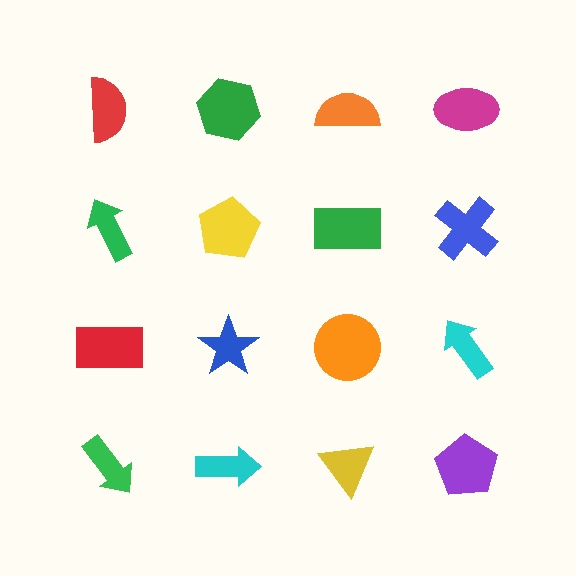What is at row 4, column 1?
A green arrow.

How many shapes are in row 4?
4 shapes.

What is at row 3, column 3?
An orange circle.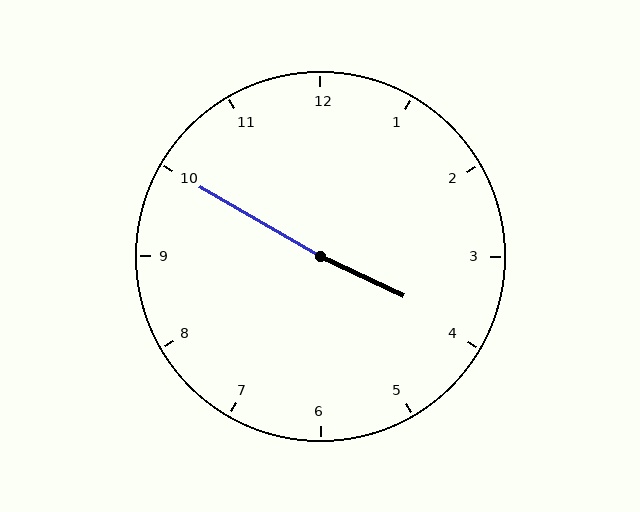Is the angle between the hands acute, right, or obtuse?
It is obtuse.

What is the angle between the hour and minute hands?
Approximately 175 degrees.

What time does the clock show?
3:50.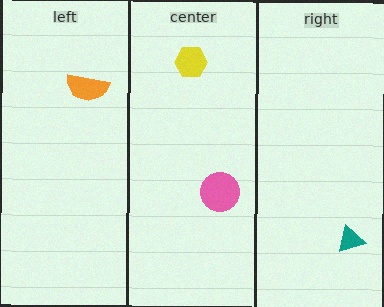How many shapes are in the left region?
1.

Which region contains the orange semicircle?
The left region.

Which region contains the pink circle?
The center region.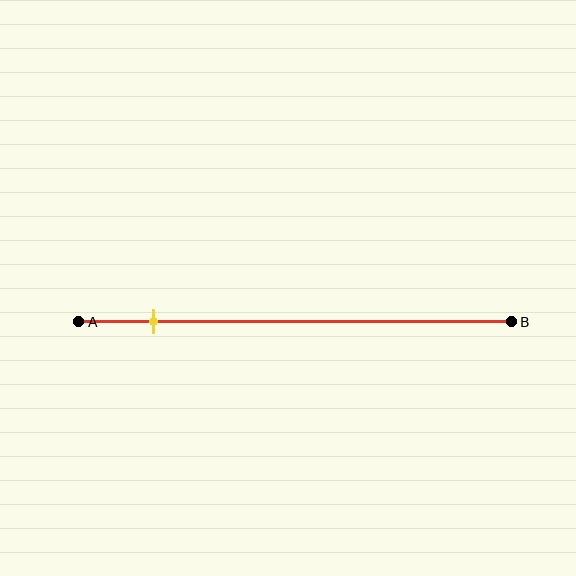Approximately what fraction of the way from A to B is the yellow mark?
The yellow mark is approximately 15% of the way from A to B.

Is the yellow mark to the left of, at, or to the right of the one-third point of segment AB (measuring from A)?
The yellow mark is to the left of the one-third point of segment AB.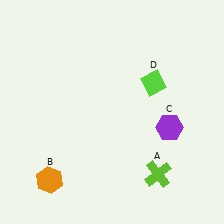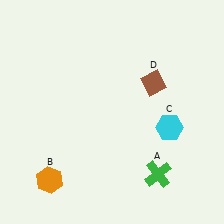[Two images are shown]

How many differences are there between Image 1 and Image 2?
There are 3 differences between the two images.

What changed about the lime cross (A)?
In Image 1, A is lime. In Image 2, it changed to green.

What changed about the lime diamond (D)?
In Image 1, D is lime. In Image 2, it changed to brown.